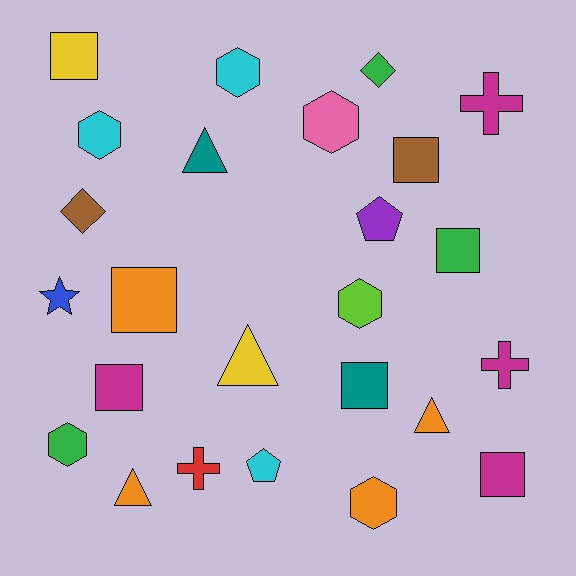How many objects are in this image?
There are 25 objects.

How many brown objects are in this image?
There are 2 brown objects.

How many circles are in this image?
There are no circles.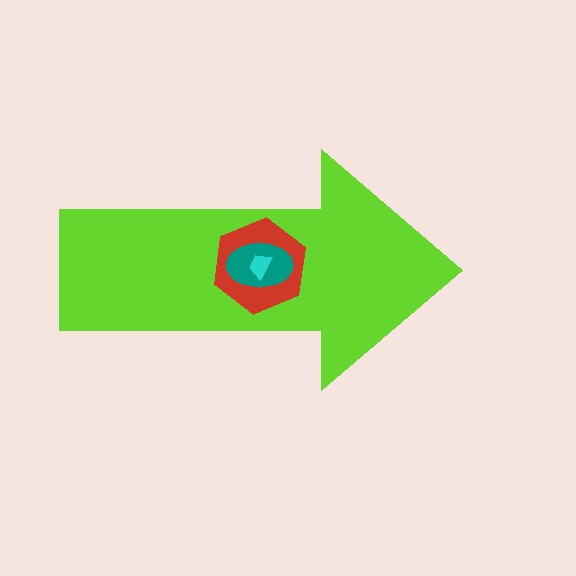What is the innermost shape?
The cyan trapezoid.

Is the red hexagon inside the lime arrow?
Yes.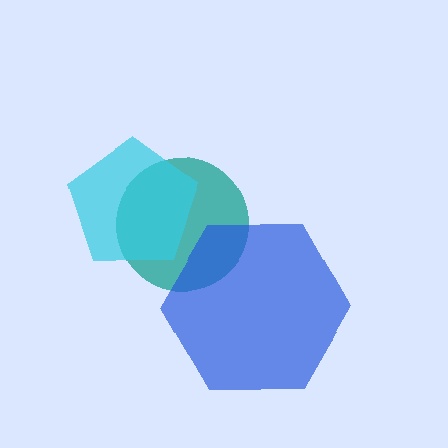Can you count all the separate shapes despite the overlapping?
Yes, there are 3 separate shapes.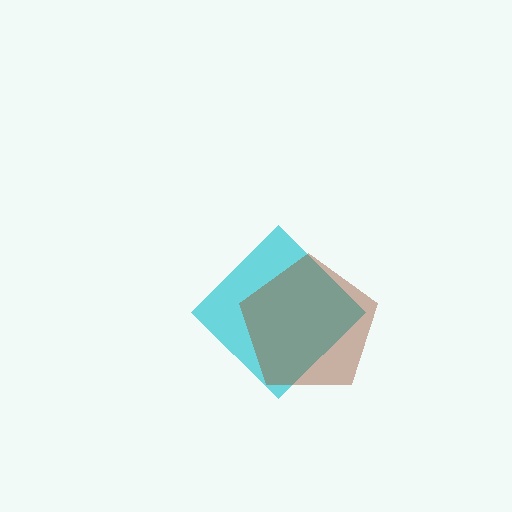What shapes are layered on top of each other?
The layered shapes are: a cyan diamond, a brown pentagon.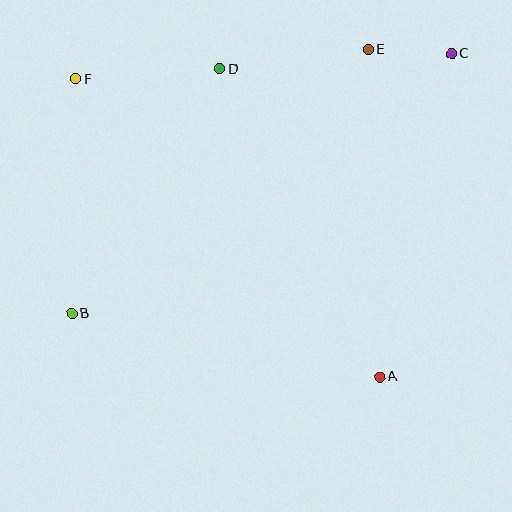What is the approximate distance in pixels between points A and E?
The distance between A and E is approximately 327 pixels.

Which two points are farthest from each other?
Points B and C are farthest from each other.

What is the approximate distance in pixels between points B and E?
The distance between B and E is approximately 397 pixels.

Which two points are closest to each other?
Points C and E are closest to each other.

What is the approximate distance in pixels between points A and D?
The distance between A and D is approximately 347 pixels.